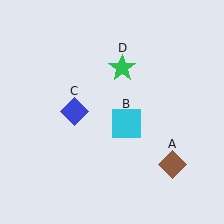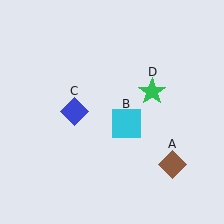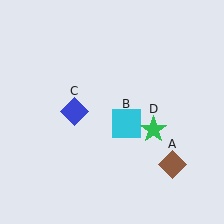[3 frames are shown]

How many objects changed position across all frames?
1 object changed position: green star (object D).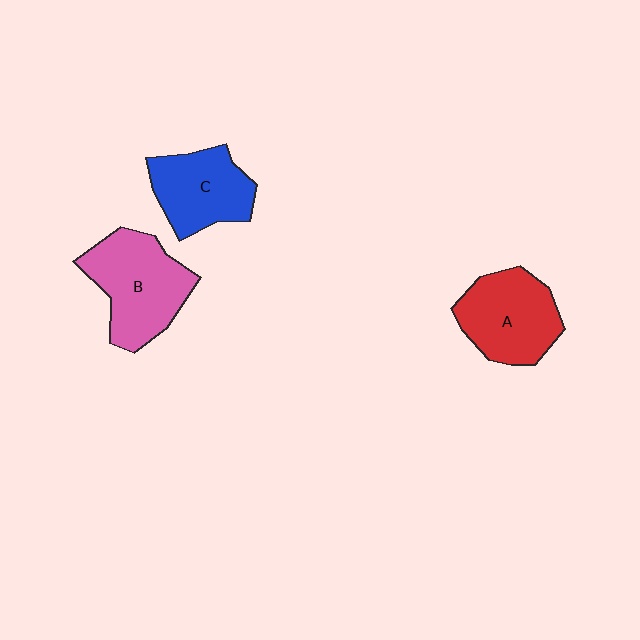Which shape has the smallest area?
Shape C (blue).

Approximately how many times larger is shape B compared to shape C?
Approximately 1.3 times.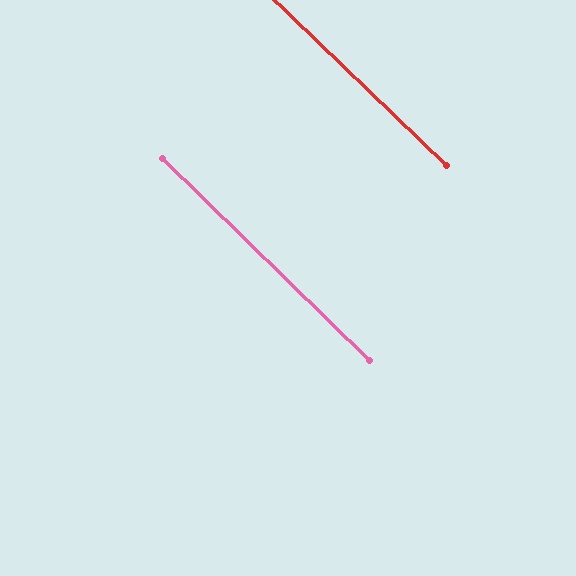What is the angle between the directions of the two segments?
Approximately 0 degrees.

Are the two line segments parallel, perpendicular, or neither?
Parallel — their directions differ by only 0.3°.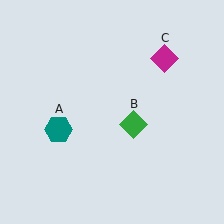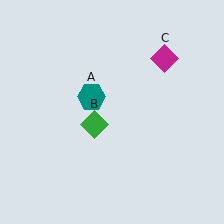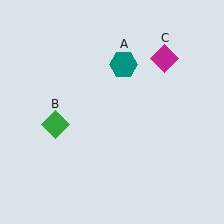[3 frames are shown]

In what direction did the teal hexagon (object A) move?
The teal hexagon (object A) moved up and to the right.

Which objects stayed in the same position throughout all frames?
Magenta diamond (object C) remained stationary.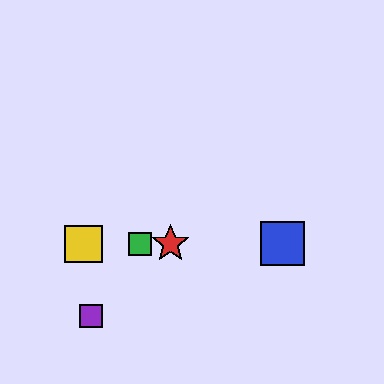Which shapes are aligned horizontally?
The red star, the blue square, the green square, the yellow square are aligned horizontally.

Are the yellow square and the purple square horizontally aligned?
No, the yellow square is at y≈244 and the purple square is at y≈316.